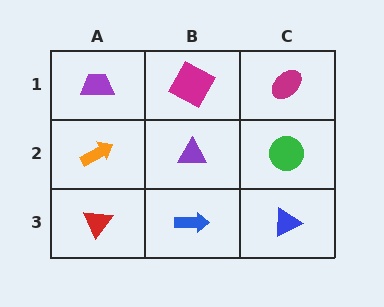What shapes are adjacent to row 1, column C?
A green circle (row 2, column C), a magenta square (row 1, column B).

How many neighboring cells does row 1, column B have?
3.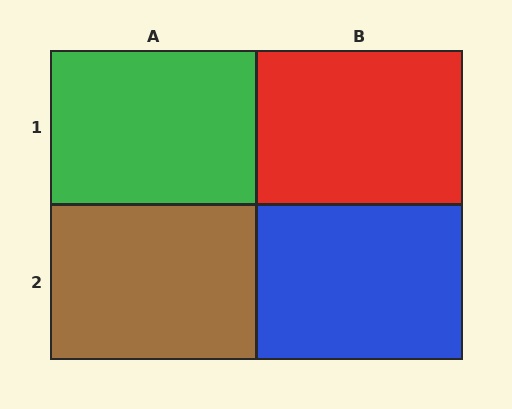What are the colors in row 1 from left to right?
Green, red.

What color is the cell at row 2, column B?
Blue.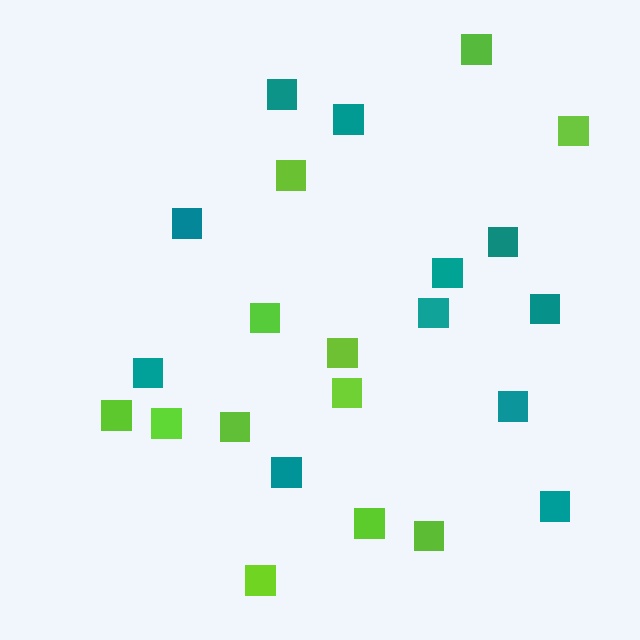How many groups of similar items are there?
There are 2 groups: one group of teal squares (11) and one group of lime squares (12).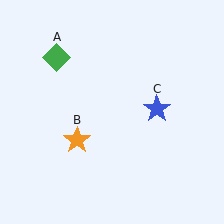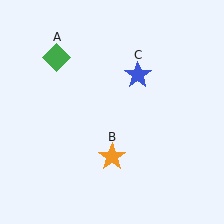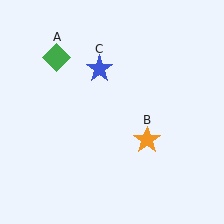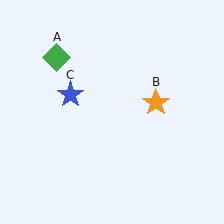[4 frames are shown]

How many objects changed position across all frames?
2 objects changed position: orange star (object B), blue star (object C).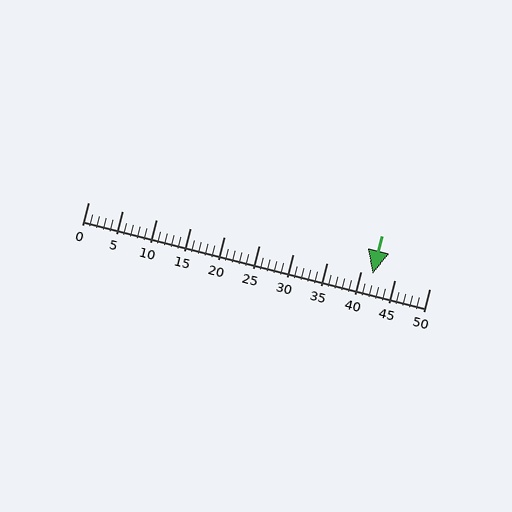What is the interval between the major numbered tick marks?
The major tick marks are spaced 5 units apart.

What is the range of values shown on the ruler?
The ruler shows values from 0 to 50.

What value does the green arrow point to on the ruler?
The green arrow points to approximately 42.